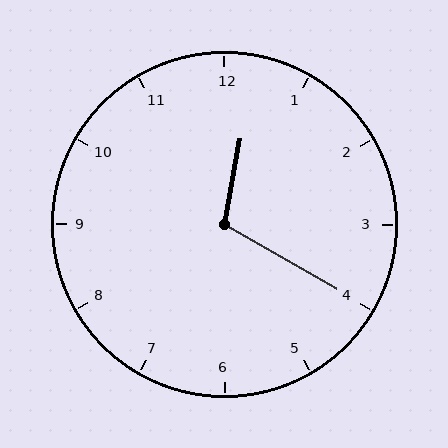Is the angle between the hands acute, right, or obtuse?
It is obtuse.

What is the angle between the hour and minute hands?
Approximately 110 degrees.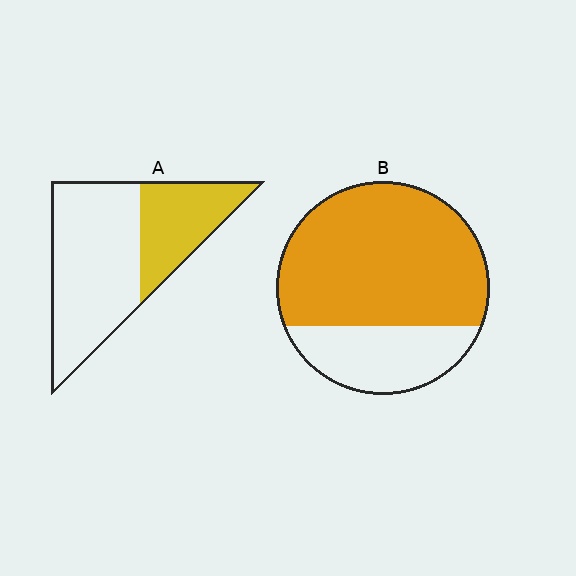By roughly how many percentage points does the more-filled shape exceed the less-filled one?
By roughly 40 percentage points (B over A).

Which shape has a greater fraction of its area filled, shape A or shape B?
Shape B.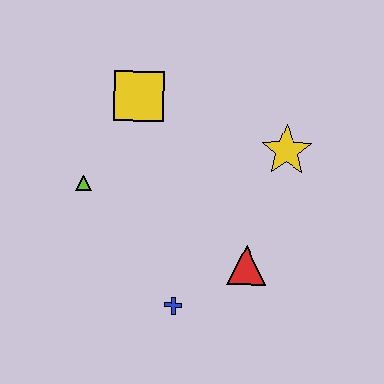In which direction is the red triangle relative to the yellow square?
The red triangle is below the yellow square.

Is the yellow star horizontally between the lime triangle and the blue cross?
No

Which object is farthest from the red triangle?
The yellow square is farthest from the red triangle.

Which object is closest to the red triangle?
The blue cross is closest to the red triangle.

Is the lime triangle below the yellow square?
Yes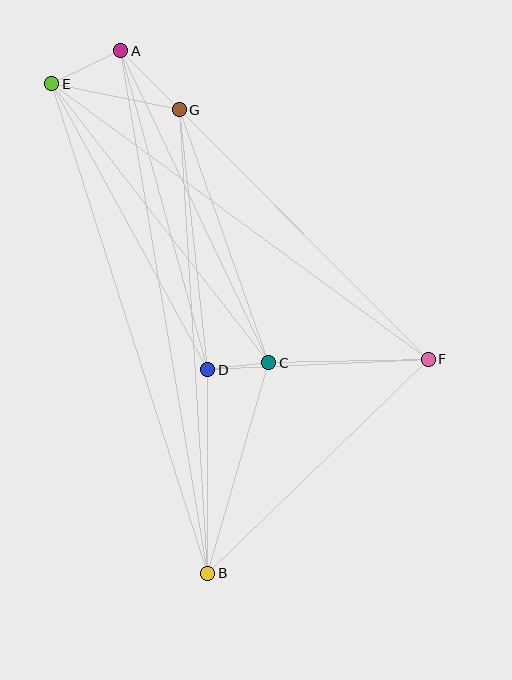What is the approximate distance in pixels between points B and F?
The distance between B and F is approximately 307 pixels.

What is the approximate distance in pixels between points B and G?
The distance between B and G is approximately 465 pixels.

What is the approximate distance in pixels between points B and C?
The distance between B and C is approximately 219 pixels.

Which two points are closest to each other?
Points C and D are closest to each other.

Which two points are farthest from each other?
Points A and B are farthest from each other.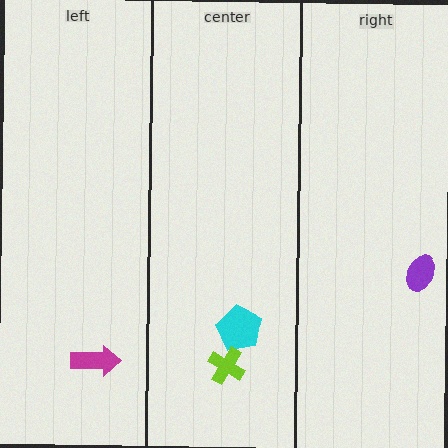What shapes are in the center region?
The cyan pentagon, the lime cross.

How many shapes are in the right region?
1.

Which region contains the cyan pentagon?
The center region.